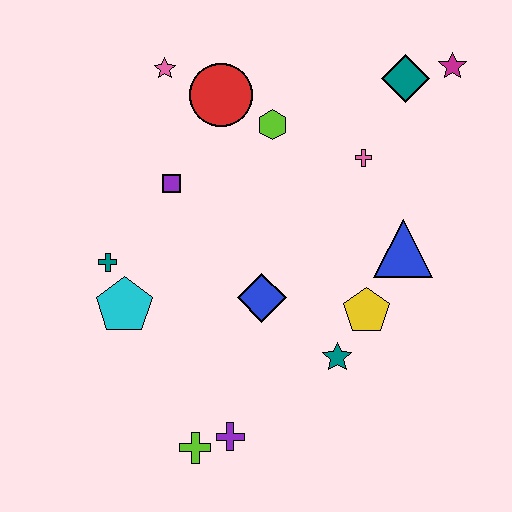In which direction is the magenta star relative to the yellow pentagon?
The magenta star is above the yellow pentagon.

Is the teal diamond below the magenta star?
Yes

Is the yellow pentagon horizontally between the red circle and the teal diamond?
Yes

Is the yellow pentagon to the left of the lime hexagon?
No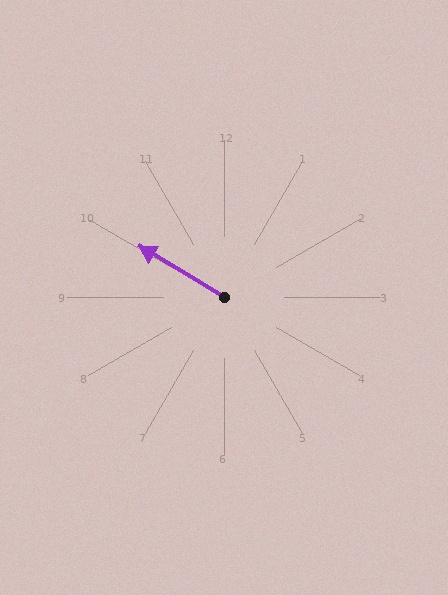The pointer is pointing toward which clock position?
Roughly 10 o'clock.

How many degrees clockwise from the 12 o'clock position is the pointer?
Approximately 301 degrees.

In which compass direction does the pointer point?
Northwest.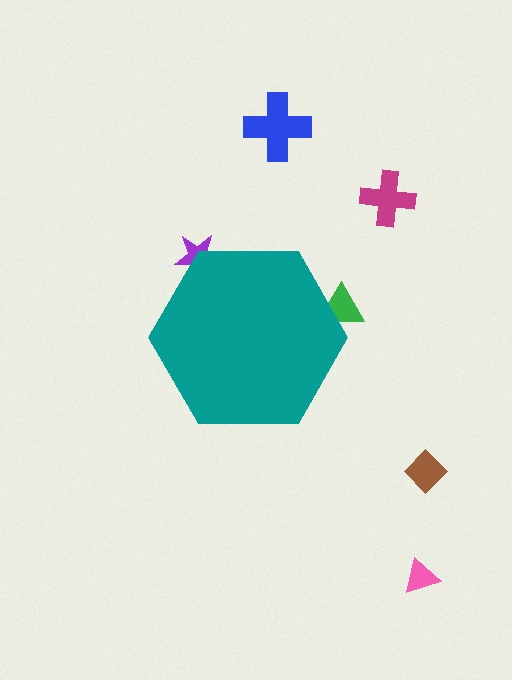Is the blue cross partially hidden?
No, the blue cross is fully visible.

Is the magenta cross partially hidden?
No, the magenta cross is fully visible.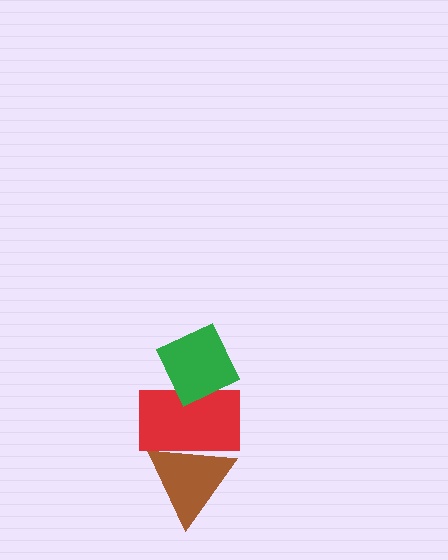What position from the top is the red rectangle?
The red rectangle is 2nd from the top.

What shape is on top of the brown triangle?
The red rectangle is on top of the brown triangle.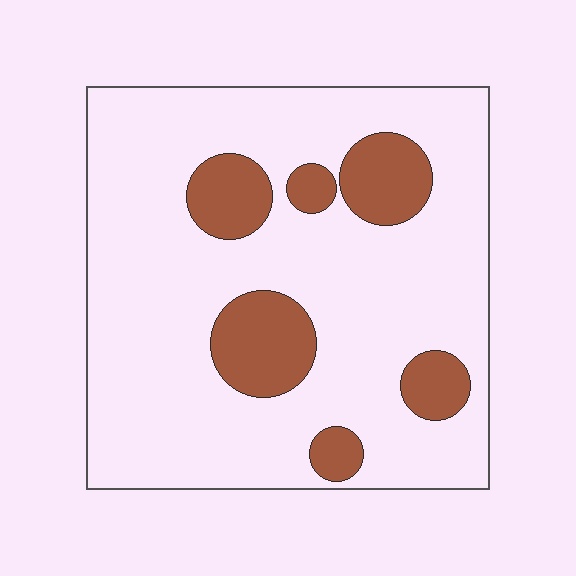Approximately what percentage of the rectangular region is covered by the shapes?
Approximately 20%.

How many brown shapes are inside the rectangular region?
6.